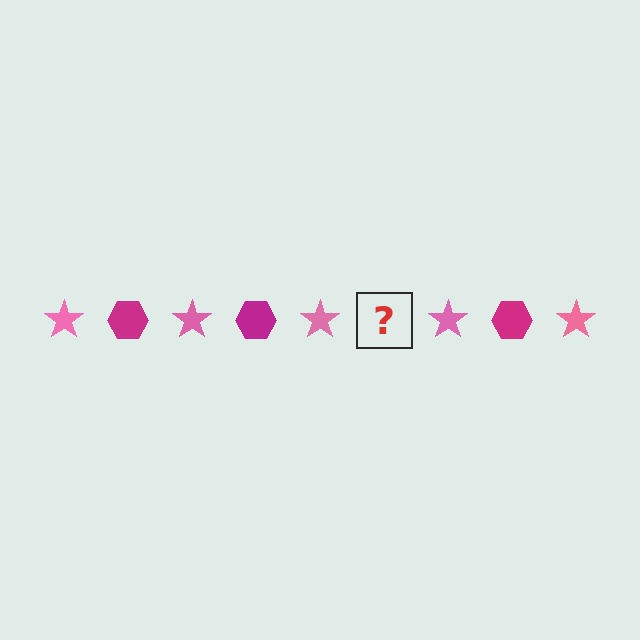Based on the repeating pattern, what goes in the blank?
The blank should be a magenta hexagon.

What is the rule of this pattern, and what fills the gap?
The rule is that the pattern alternates between pink star and magenta hexagon. The gap should be filled with a magenta hexagon.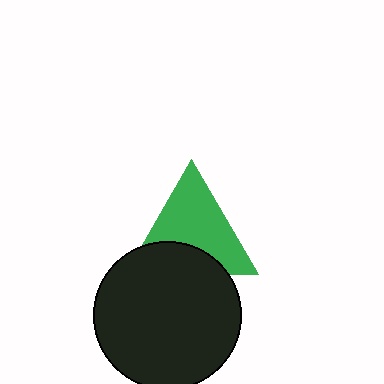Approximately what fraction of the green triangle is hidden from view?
Roughly 33% of the green triangle is hidden behind the black circle.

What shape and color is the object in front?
The object in front is a black circle.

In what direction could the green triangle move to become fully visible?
The green triangle could move up. That would shift it out from behind the black circle entirely.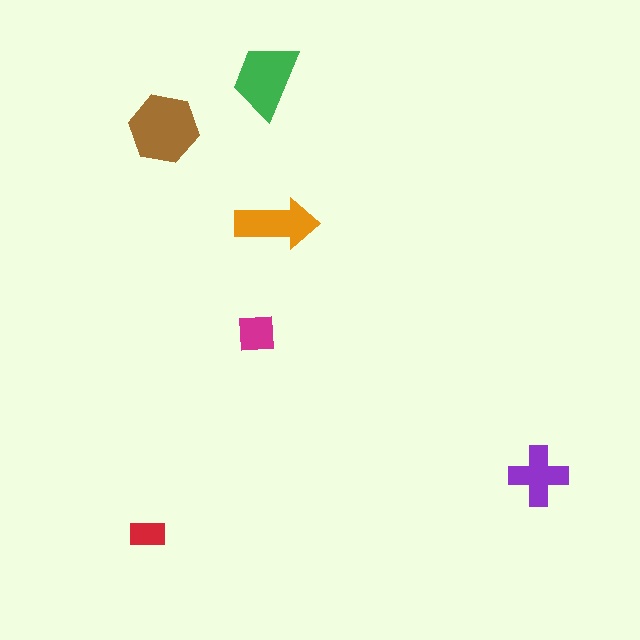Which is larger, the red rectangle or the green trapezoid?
The green trapezoid.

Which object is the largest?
The brown hexagon.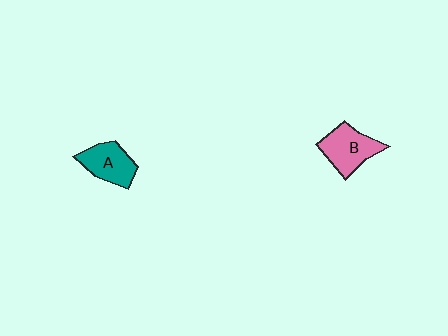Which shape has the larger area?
Shape B (pink).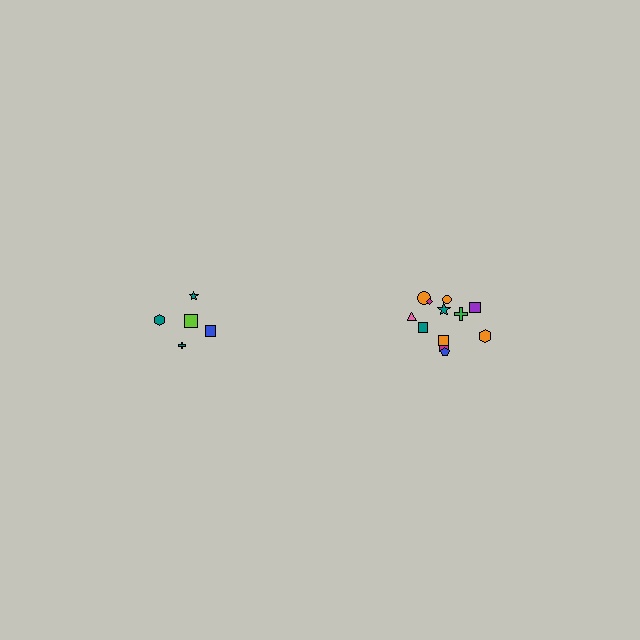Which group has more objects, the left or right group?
The right group.